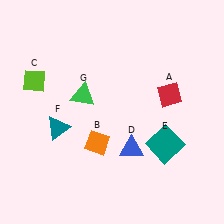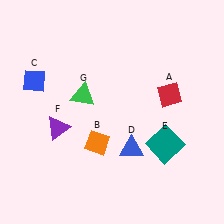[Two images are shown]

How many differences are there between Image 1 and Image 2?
There are 2 differences between the two images.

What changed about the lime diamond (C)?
In Image 1, C is lime. In Image 2, it changed to blue.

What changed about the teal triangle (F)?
In Image 1, F is teal. In Image 2, it changed to purple.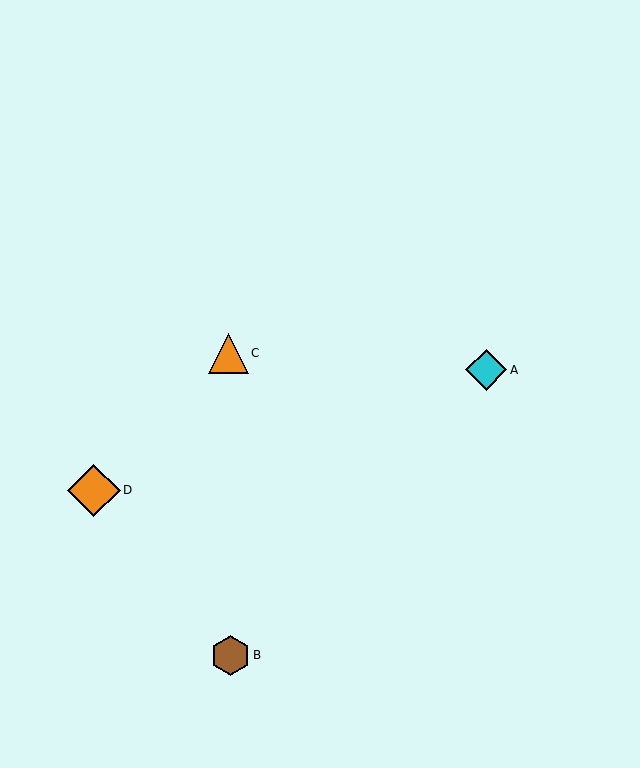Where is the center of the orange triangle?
The center of the orange triangle is at (228, 353).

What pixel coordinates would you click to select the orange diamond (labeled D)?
Click at (94, 490) to select the orange diamond D.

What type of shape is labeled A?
Shape A is a cyan diamond.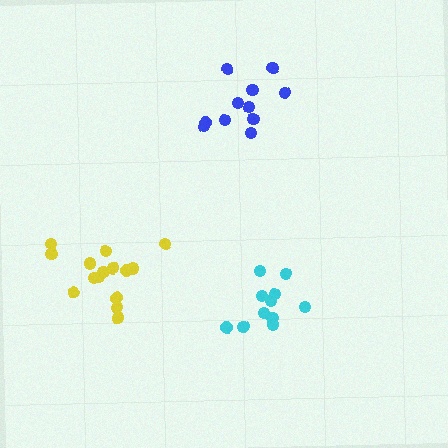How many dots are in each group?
Group 1: 11 dots, Group 2: 15 dots, Group 3: 11 dots (37 total).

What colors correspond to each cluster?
The clusters are colored: cyan, yellow, blue.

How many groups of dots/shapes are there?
There are 3 groups.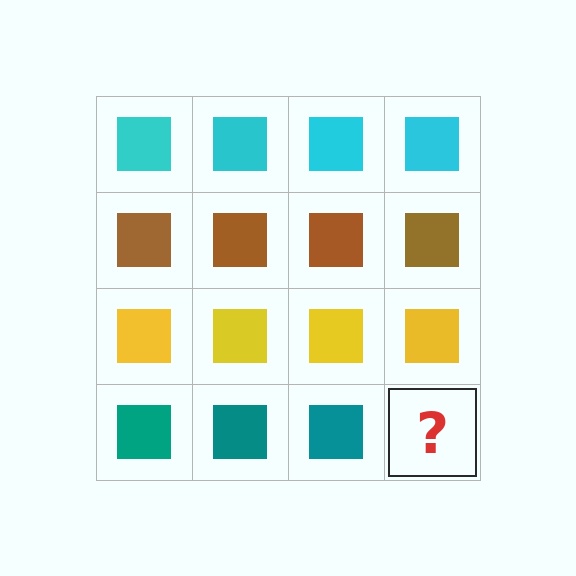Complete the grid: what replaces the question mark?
The question mark should be replaced with a teal square.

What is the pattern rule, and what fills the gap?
The rule is that each row has a consistent color. The gap should be filled with a teal square.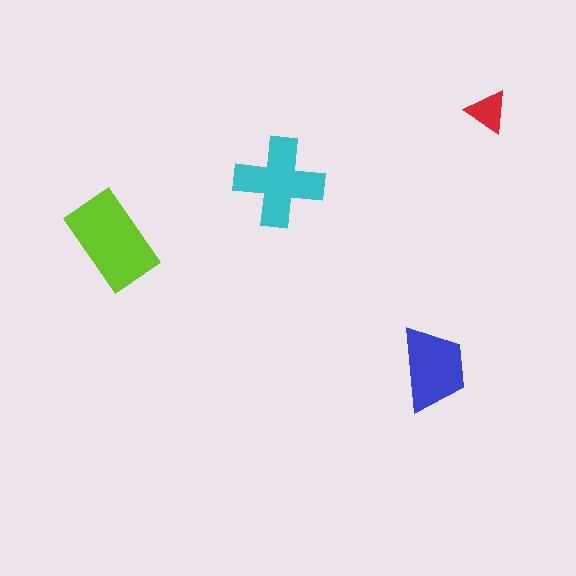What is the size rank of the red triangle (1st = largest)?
4th.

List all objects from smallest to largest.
The red triangle, the blue trapezoid, the cyan cross, the lime rectangle.